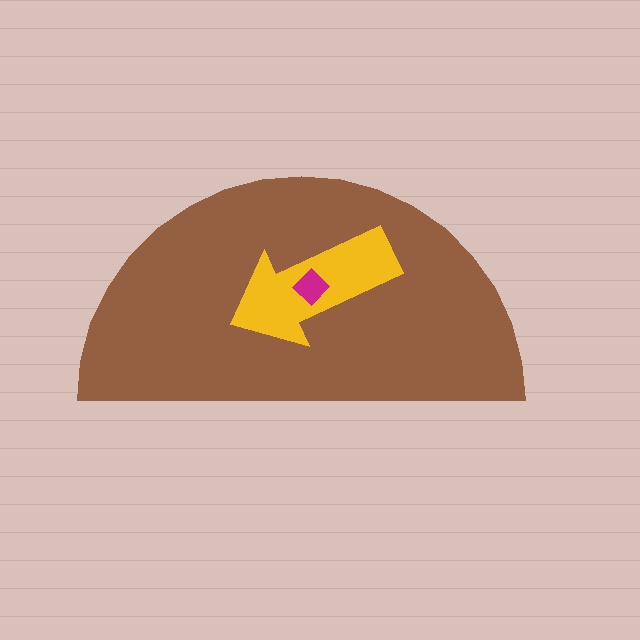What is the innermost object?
The magenta diamond.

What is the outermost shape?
The brown semicircle.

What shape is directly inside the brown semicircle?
The yellow arrow.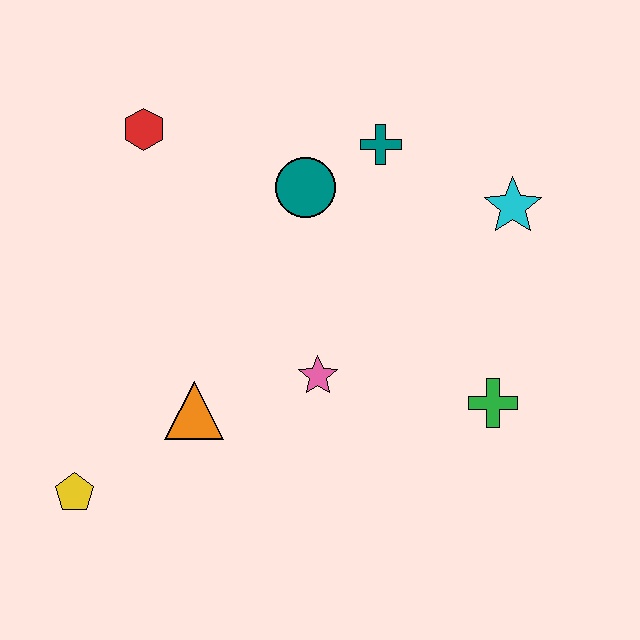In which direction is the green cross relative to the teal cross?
The green cross is below the teal cross.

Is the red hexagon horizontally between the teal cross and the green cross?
No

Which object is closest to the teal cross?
The teal circle is closest to the teal cross.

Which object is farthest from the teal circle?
The yellow pentagon is farthest from the teal circle.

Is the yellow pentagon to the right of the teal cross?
No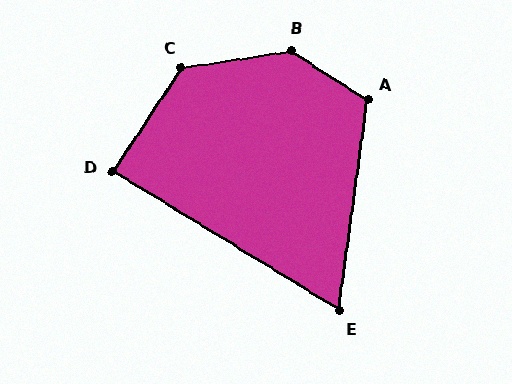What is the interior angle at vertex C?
Approximately 132 degrees (obtuse).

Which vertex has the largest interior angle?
B, at approximately 139 degrees.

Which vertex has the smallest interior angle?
E, at approximately 66 degrees.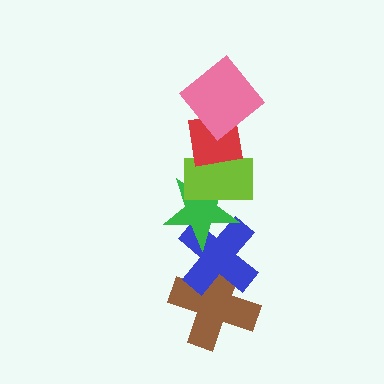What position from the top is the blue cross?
The blue cross is 5th from the top.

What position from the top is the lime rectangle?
The lime rectangle is 3rd from the top.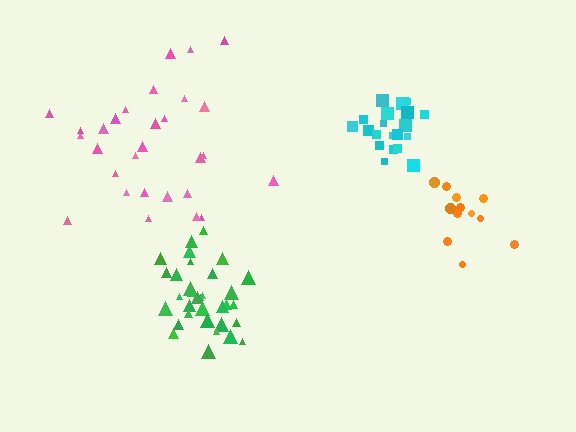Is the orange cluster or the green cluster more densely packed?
Green.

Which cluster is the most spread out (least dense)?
Pink.